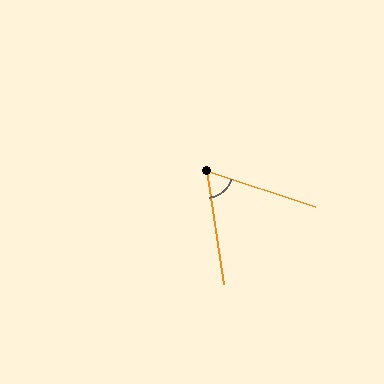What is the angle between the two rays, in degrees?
Approximately 63 degrees.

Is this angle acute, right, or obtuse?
It is acute.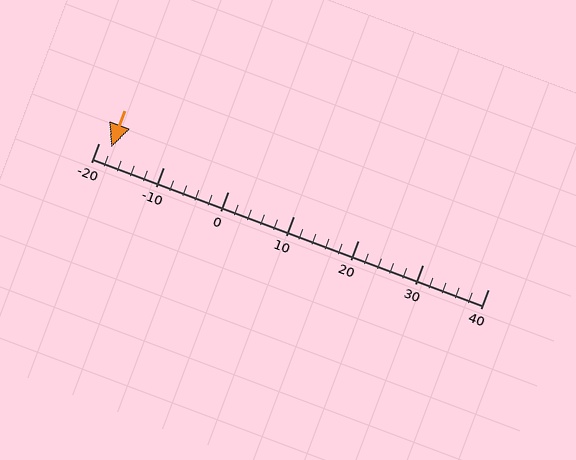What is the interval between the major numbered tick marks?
The major tick marks are spaced 10 units apart.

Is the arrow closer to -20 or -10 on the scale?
The arrow is closer to -20.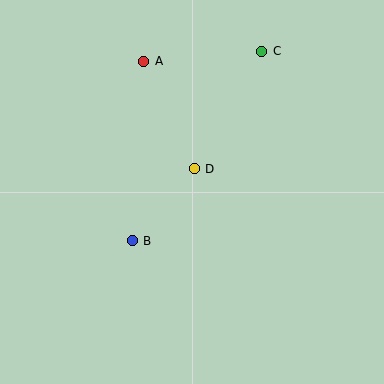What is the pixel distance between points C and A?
The distance between C and A is 118 pixels.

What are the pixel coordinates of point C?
Point C is at (262, 51).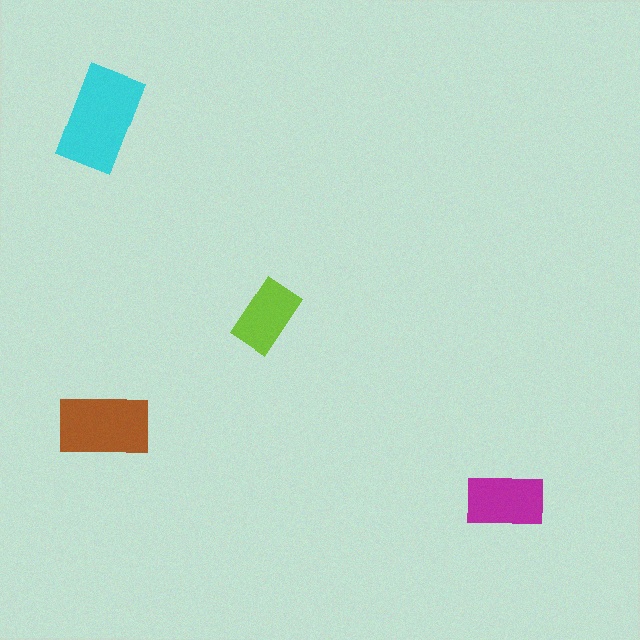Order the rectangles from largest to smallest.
the cyan one, the brown one, the magenta one, the lime one.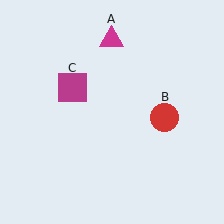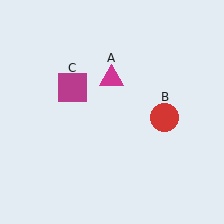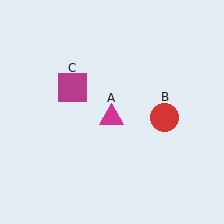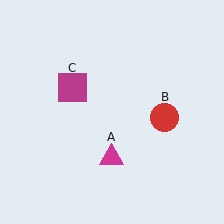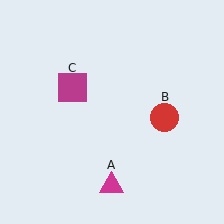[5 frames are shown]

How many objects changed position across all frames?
1 object changed position: magenta triangle (object A).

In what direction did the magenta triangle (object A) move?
The magenta triangle (object A) moved down.